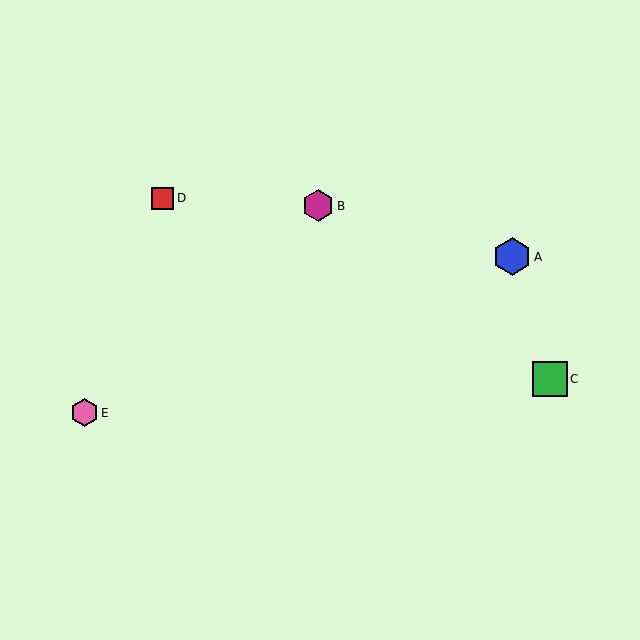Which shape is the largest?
The blue hexagon (labeled A) is the largest.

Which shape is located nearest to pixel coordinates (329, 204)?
The magenta hexagon (labeled B) at (318, 206) is nearest to that location.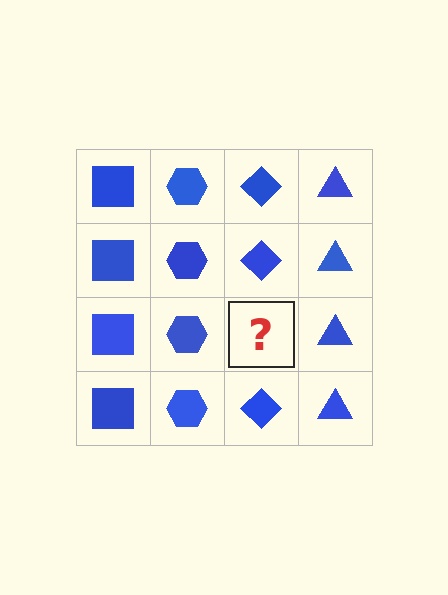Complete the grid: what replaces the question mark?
The question mark should be replaced with a blue diamond.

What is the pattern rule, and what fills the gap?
The rule is that each column has a consistent shape. The gap should be filled with a blue diamond.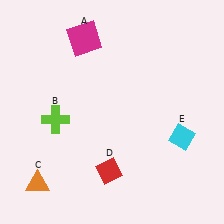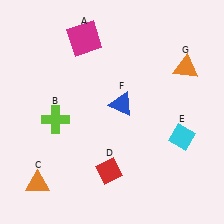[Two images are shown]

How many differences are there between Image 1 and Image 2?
There are 2 differences between the two images.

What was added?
A blue triangle (F), an orange triangle (G) were added in Image 2.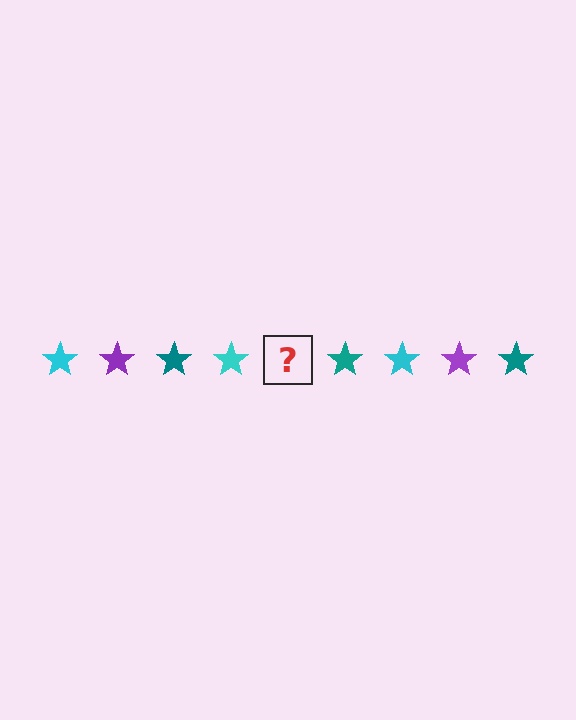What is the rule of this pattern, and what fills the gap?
The rule is that the pattern cycles through cyan, purple, teal stars. The gap should be filled with a purple star.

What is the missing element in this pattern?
The missing element is a purple star.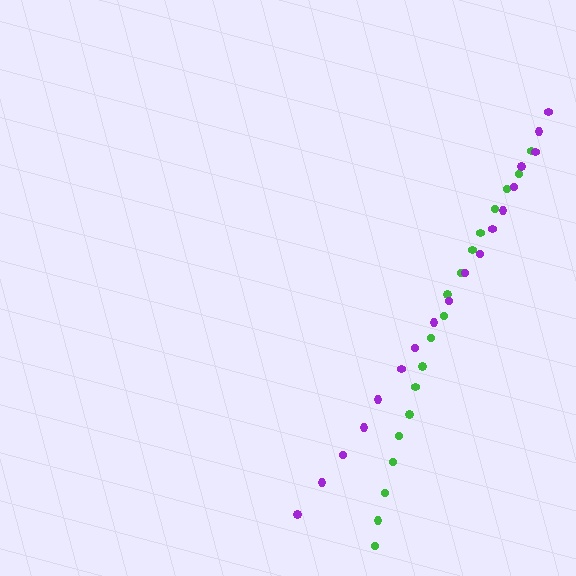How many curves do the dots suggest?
There are 2 distinct paths.